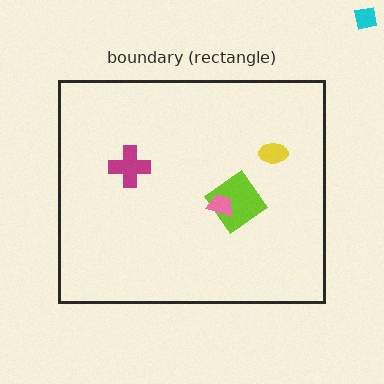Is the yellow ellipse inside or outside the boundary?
Inside.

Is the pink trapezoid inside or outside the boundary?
Inside.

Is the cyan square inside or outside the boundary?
Outside.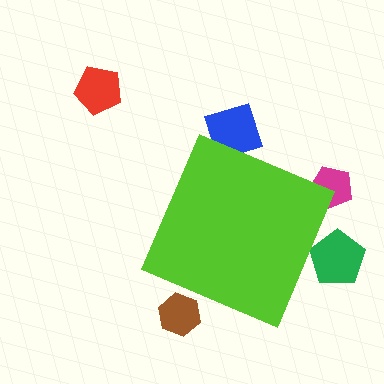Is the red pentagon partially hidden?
No, the red pentagon is fully visible.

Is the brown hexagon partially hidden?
Yes, the brown hexagon is partially hidden behind the lime diamond.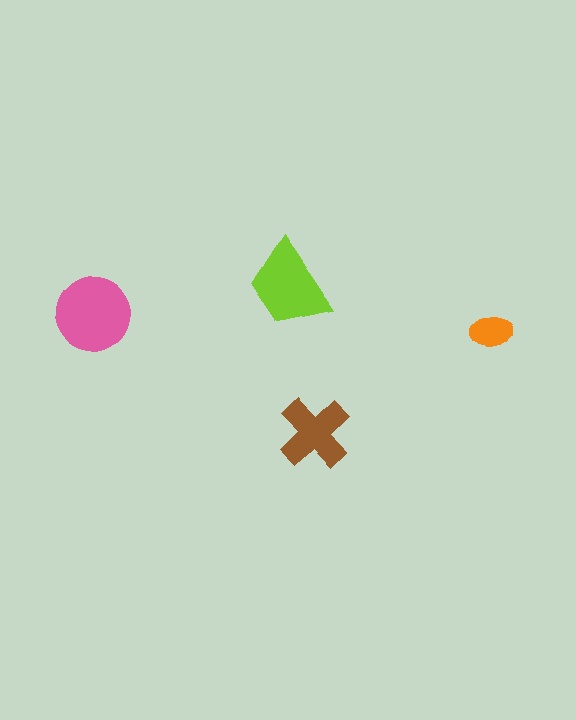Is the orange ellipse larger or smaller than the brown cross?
Smaller.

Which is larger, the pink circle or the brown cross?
The pink circle.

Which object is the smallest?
The orange ellipse.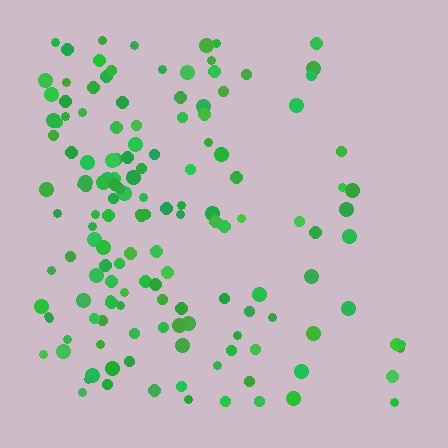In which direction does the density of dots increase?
From right to left, with the left side densest.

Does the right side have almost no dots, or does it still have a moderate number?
Still a moderate number, just noticeably fewer than the left.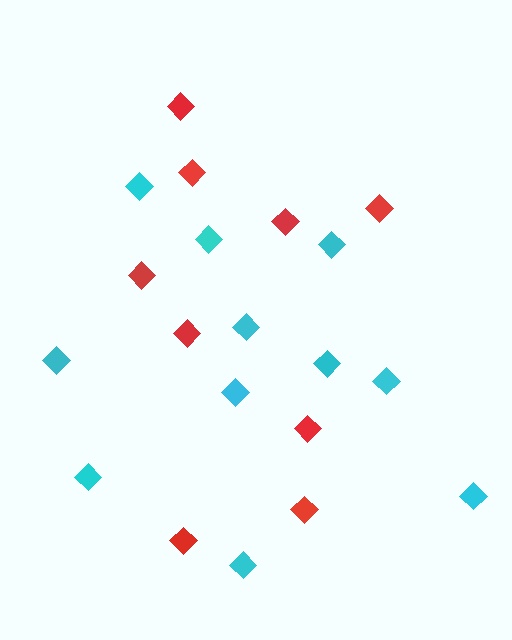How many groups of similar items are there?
There are 2 groups: one group of red diamonds (9) and one group of cyan diamonds (11).